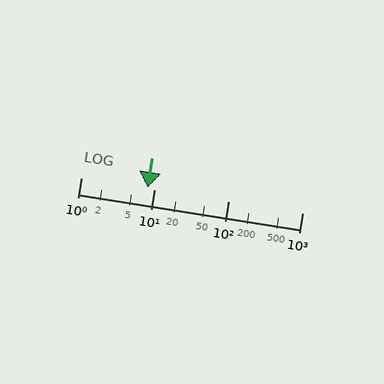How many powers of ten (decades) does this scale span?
The scale spans 3 decades, from 1 to 1000.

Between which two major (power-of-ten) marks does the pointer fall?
The pointer is between 1 and 10.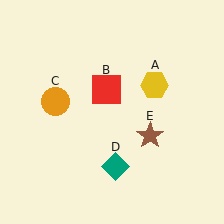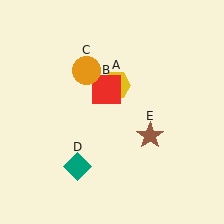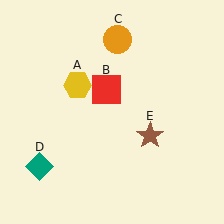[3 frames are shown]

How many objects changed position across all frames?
3 objects changed position: yellow hexagon (object A), orange circle (object C), teal diamond (object D).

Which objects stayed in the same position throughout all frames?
Red square (object B) and brown star (object E) remained stationary.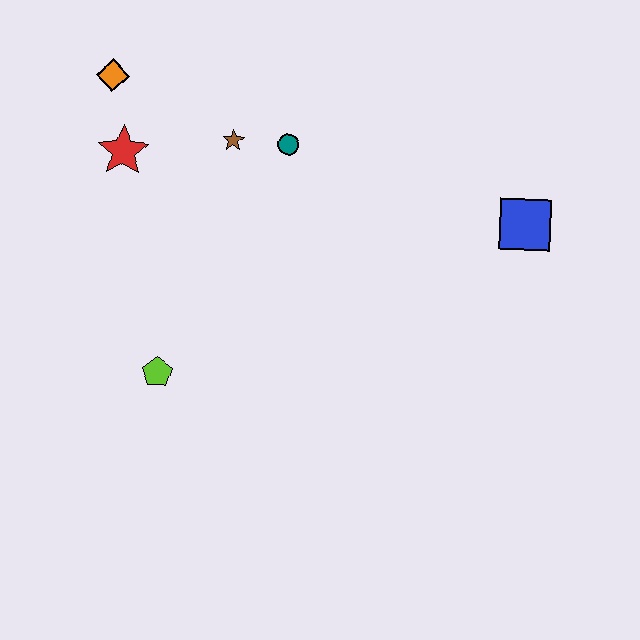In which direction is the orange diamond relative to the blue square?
The orange diamond is to the left of the blue square.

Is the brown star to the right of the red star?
Yes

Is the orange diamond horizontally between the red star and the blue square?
No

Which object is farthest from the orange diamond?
The blue square is farthest from the orange diamond.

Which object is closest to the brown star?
The teal circle is closest to the brown star.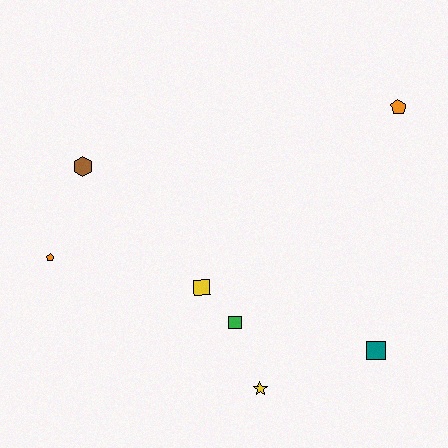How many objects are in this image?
There are 7 objects.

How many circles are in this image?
There are no circles.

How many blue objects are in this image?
There are no blue objects.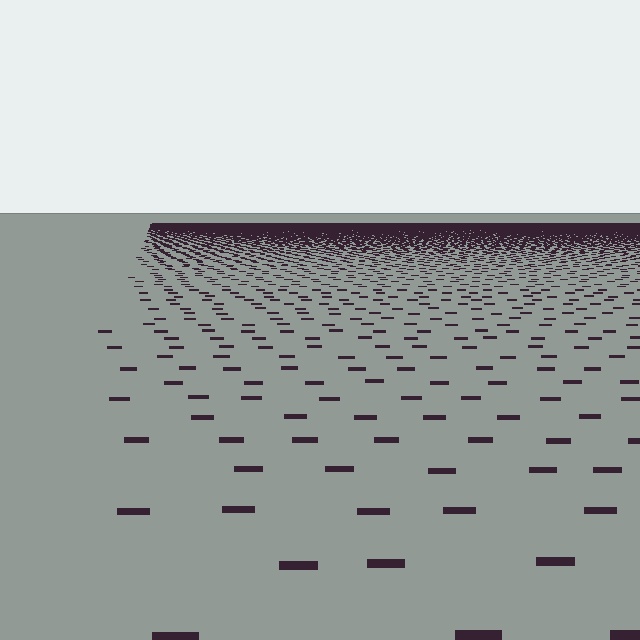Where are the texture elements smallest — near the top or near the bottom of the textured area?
Near the top.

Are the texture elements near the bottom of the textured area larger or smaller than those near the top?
Larger. Near the bottom, elements are closer to the viewer and appear at a bigger on-screen size.